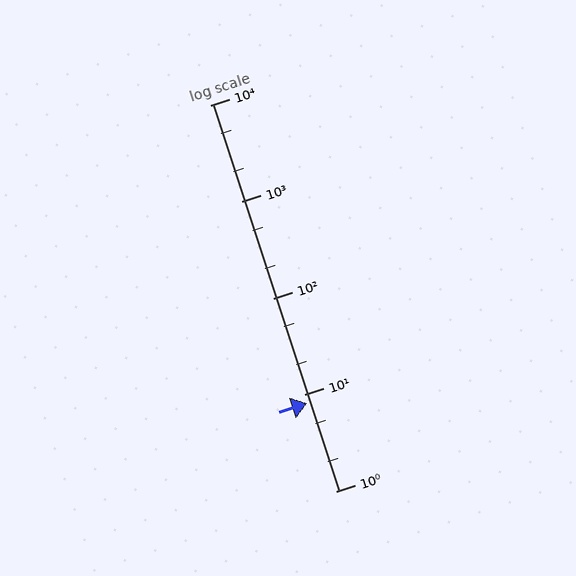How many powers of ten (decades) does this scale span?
The scale spans 4 decades, from 1 to 10000.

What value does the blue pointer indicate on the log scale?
The pointer indicates approximately 8.1.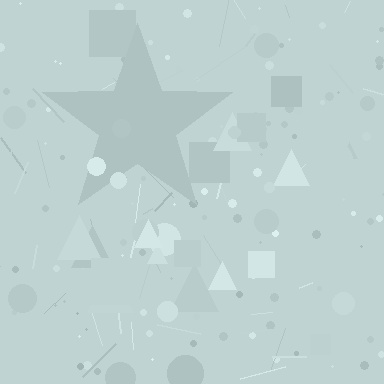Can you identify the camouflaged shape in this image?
The camouflaged shape is a star.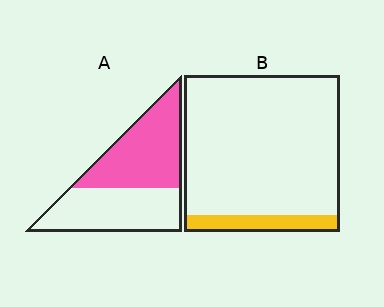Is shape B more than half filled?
No.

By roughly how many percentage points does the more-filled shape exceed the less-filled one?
By roughly 40 percentage points (A over B).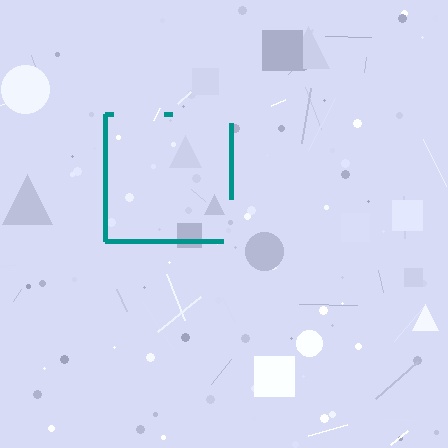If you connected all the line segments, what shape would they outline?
They would outline a square.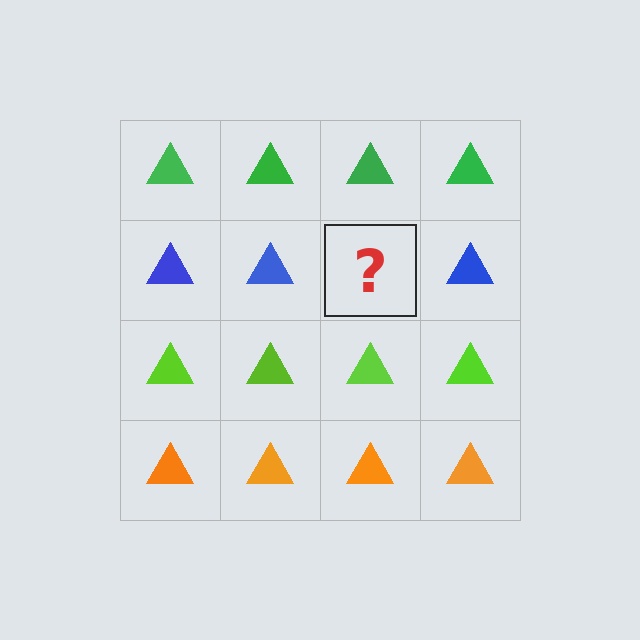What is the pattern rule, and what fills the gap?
The rule is that each row has a consistent color. The gap should be filled with a blue triangle.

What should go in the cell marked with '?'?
The missing cell should contain a blue triangle.